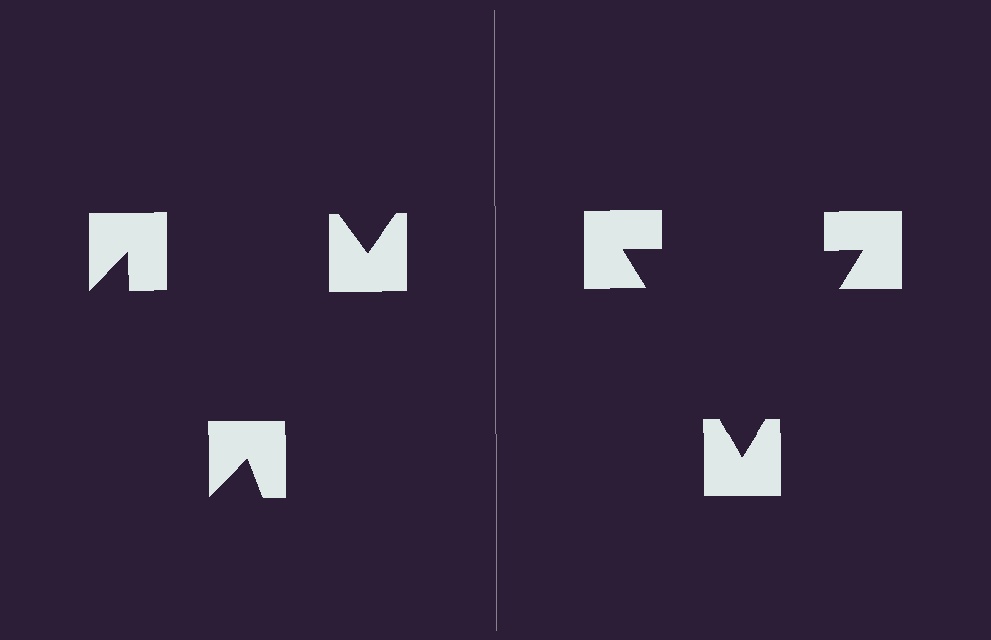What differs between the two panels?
The notched squares are positioned identically on both sides; only the wedge orientations differ. On the right they align to a triangle; on the left they are misaligned.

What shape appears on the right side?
An illusory triangle.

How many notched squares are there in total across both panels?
6 — 3 on each side.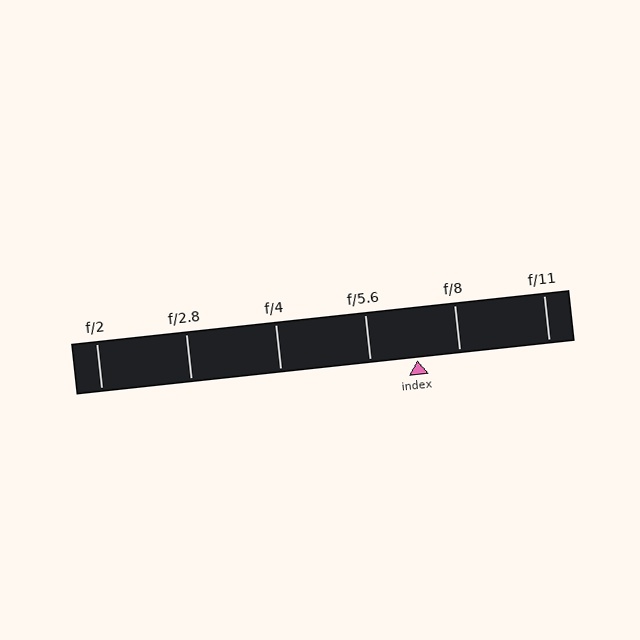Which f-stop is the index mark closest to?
The index mark is closest to f/8.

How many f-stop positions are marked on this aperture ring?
There are 6 f-stop positions marked.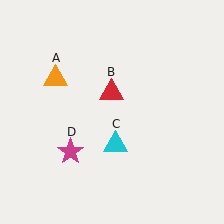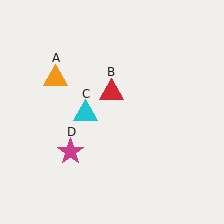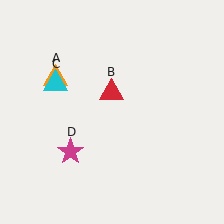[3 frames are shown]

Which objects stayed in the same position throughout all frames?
Orange triangle (object A) and red triangle (object B) and magenta star (object D) remained stationary.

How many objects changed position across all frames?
1 object changed position: cyan triangle (object C).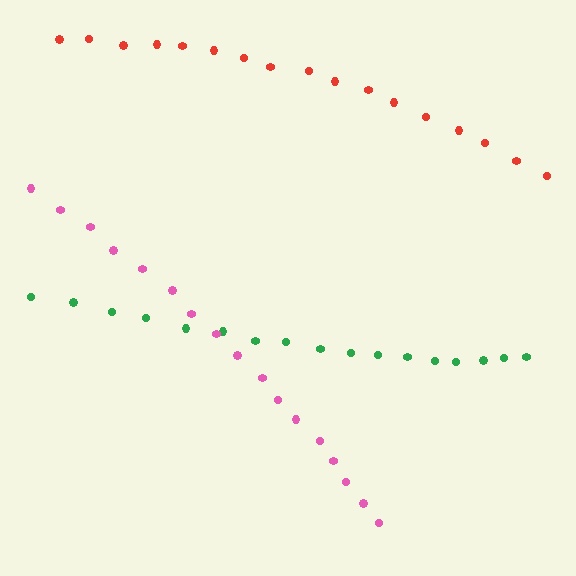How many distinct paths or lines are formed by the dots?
There are 3 distinct paths.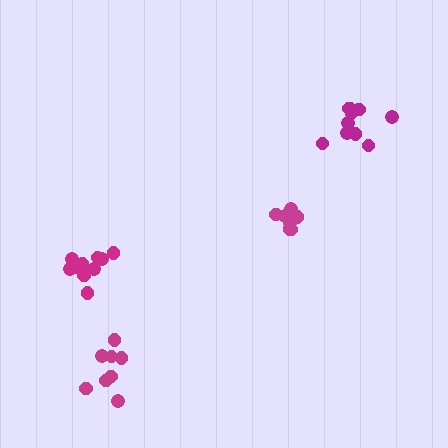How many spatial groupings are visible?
There are 4 spatial groupings.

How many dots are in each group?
Group 1: 11 dots, Group 2: 10 dots, Group 3: 8 dots, Group 4: 7 dots (36 total).